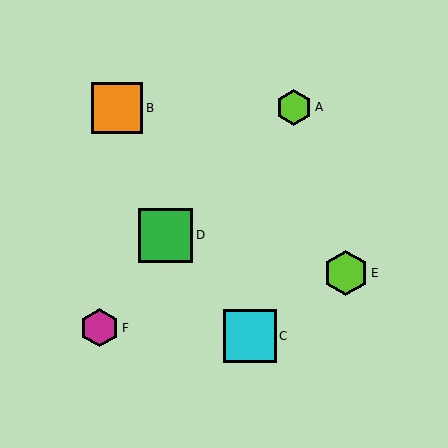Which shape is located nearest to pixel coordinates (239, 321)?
The cyan square (labeled C) at (250, 336) is nearest to that location.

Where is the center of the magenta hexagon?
The center of the magenta hexagon is at (99, 328).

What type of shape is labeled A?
Shape A is a lime hexagon.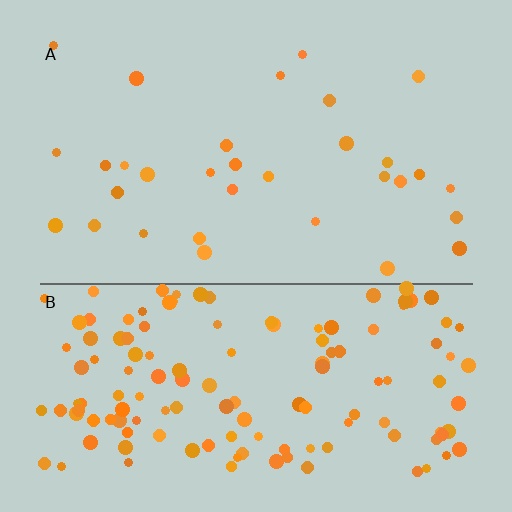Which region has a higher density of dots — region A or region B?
B (the bottom).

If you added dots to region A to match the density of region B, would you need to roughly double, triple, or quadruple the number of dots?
Approximately quadruple.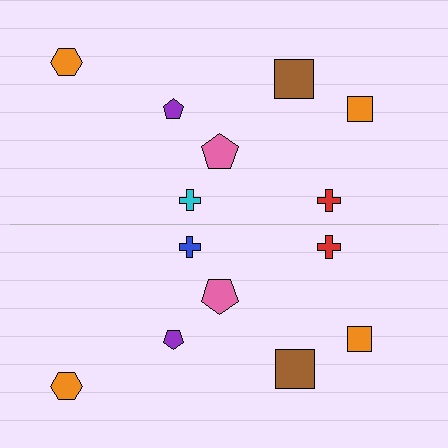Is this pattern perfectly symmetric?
No, the pattern is not perfectly symmetric. The blue cross on the bottom side breaks the symmetry — its mirror counterpart is cyan.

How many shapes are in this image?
There are 14 shapes in this image.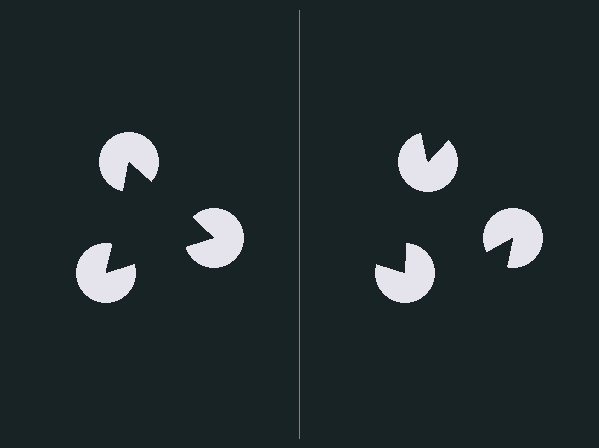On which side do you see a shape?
An illusory triangle appears on the left side. On the right side the wedge cuts are rotated, so no coherent shape forms.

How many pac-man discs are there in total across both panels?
6 — 3 on each side.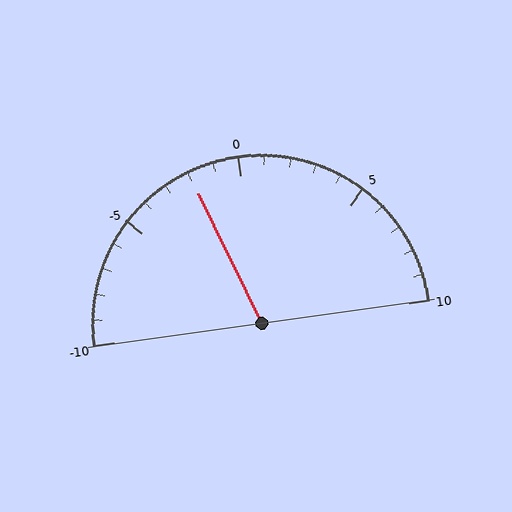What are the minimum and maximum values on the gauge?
The gauge ranges from -10 to 10.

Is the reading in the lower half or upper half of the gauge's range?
The reading is in the lower half of the range (-10 to 10).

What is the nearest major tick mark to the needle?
The nearest major tick mark is 0.